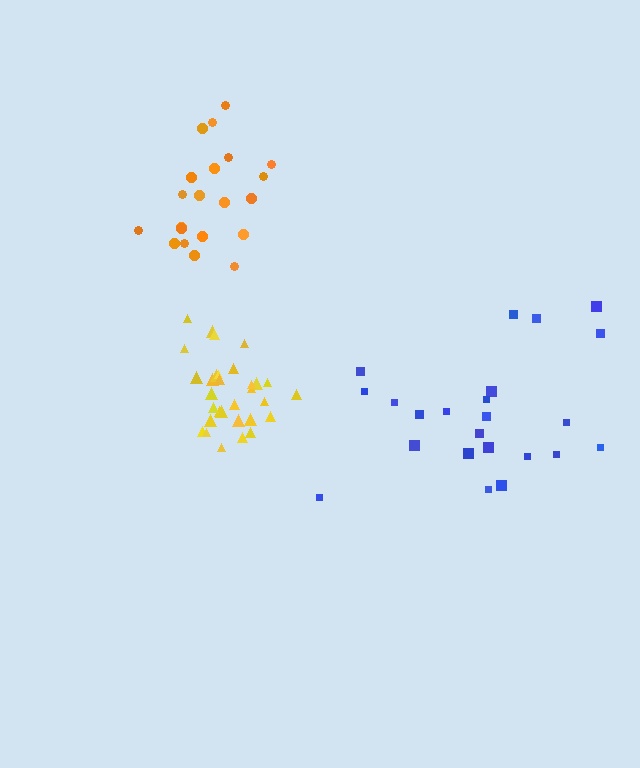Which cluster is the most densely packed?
Yellow.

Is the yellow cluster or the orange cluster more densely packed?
Yellow.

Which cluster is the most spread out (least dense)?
Blue.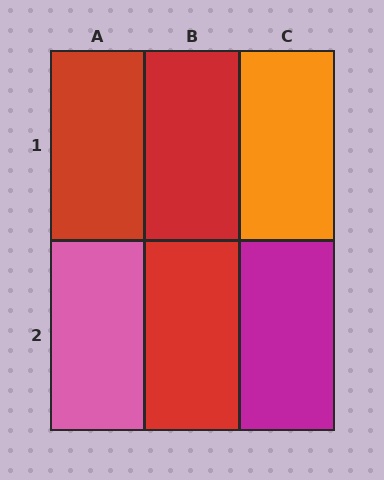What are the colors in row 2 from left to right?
Pink, red, magenta.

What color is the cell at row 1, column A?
Red.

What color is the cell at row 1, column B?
Red.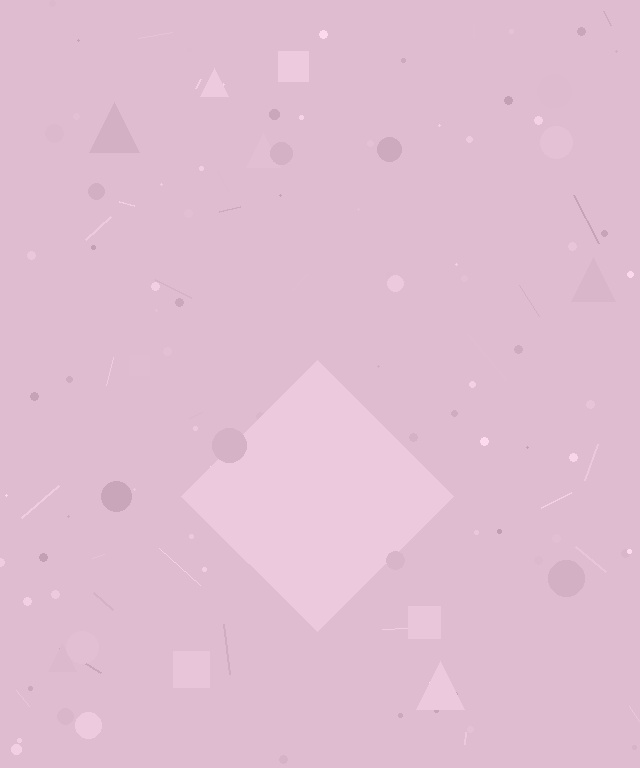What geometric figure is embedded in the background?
A diamond is embedded in the background.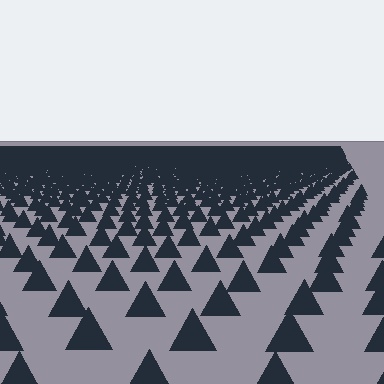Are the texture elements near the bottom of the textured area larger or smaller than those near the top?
Larger. Near the bottom, elements are closer to the viewer and appear at a bigger on-screen size.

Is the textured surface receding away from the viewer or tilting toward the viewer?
The surface is receding away from the viewer. Texture elements get smaller and denser toward the top.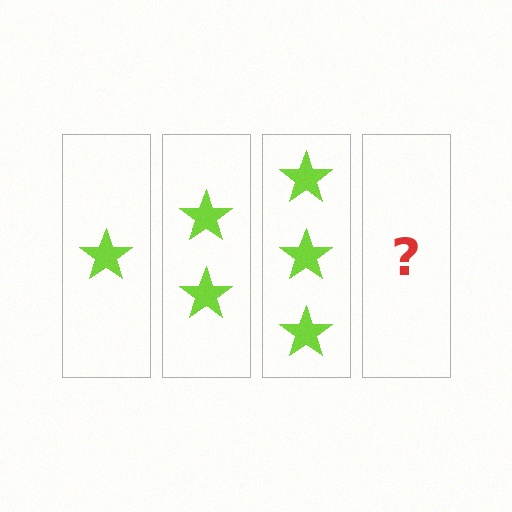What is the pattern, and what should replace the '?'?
The pattern is that each step adds one more star. The '?' should be 4 stars.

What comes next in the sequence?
The next element should be 4 stars.